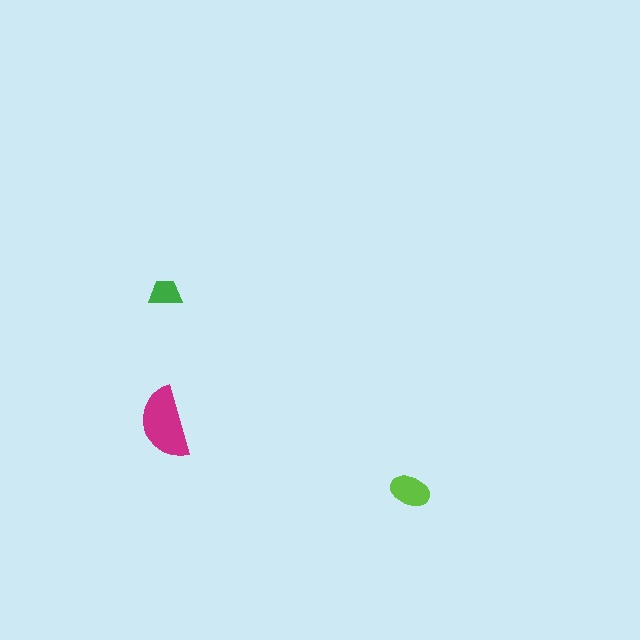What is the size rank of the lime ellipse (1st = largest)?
2nd.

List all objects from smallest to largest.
The green trapezoid, the lime ellipse, the magenta semicircle.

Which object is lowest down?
The lime ellipse is bottommost.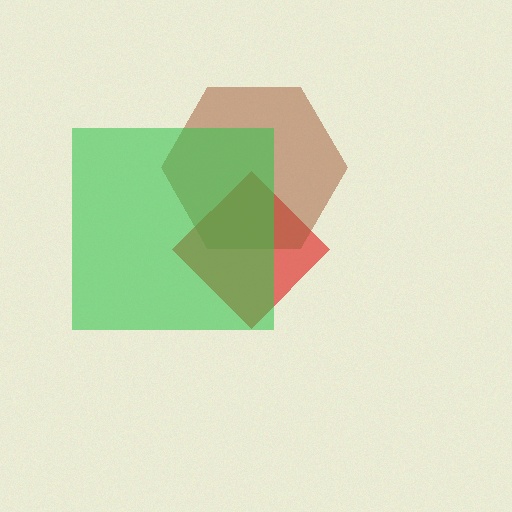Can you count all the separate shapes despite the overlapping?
Yes, there are 3 separate shapes.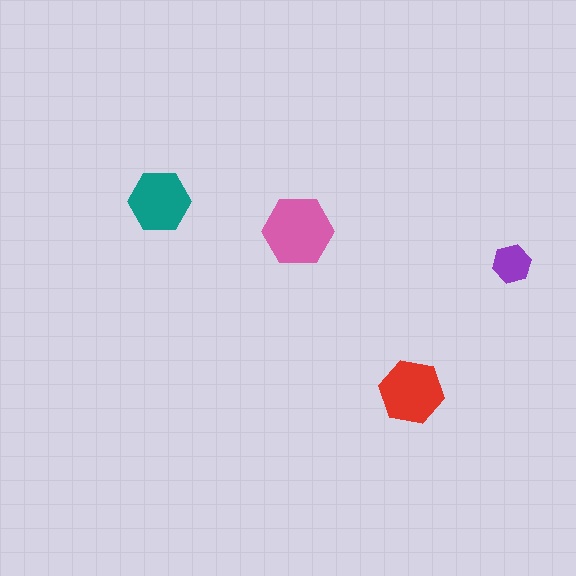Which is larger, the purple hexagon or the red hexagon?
The red one.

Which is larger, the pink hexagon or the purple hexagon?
The pink one.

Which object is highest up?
The teal hexagon is topmost.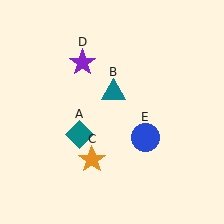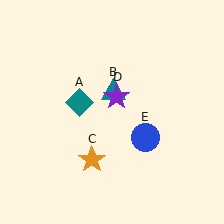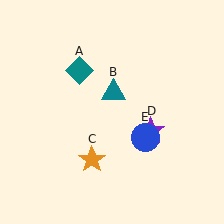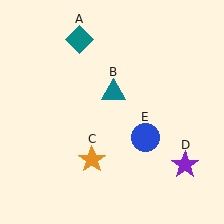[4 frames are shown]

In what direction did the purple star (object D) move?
The purple star (object D) moved down and to the right.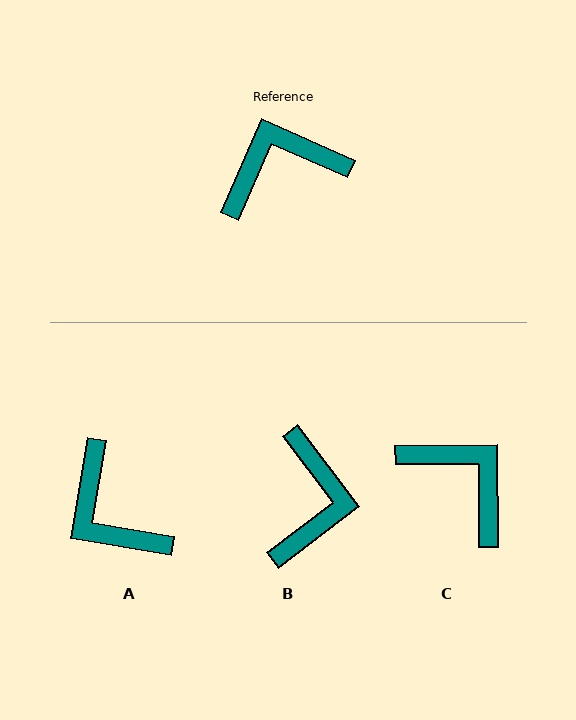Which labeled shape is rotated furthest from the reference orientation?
B, about 119 degrees away.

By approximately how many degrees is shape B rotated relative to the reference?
Approximately 119 degrees clockwise.